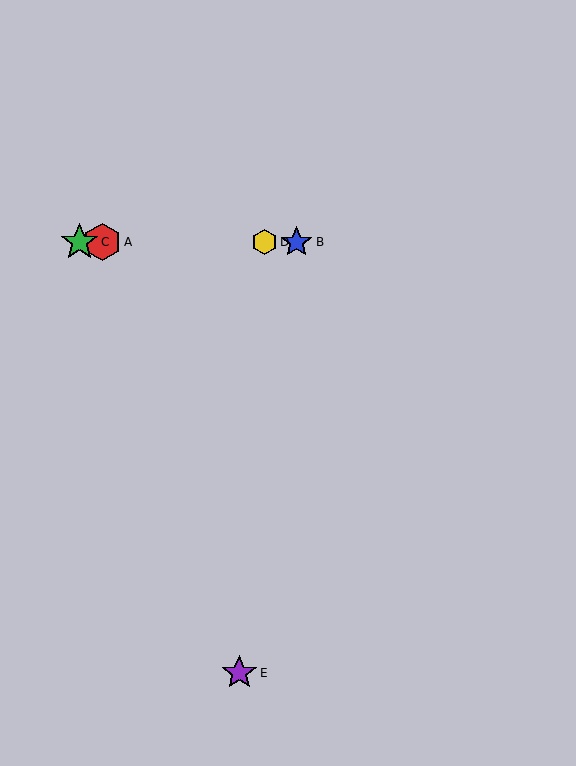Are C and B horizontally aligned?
Yes, both are at y≈242.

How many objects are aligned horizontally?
4 objects (A, B, C, D) are aligned horizontally.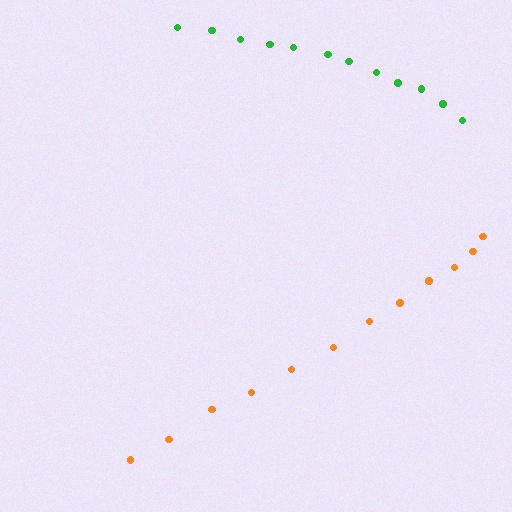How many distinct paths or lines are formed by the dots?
There are 2 distinct paths.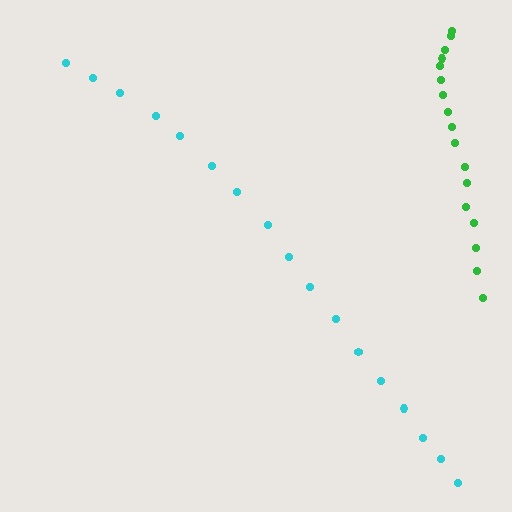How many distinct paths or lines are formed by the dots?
There are 2 distinct paths.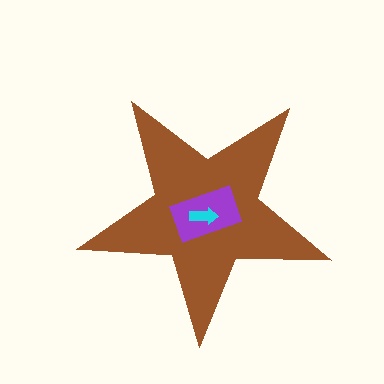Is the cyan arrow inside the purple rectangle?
Yes.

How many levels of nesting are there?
3.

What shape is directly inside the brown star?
The purple rectangle.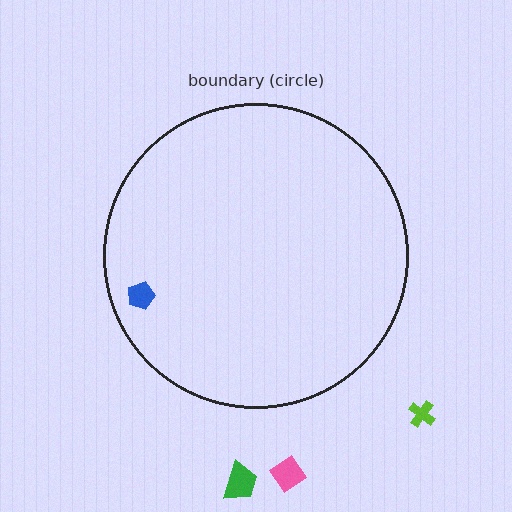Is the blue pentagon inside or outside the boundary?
Inside.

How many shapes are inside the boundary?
1 inside, 3 outside.